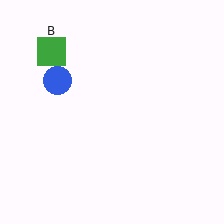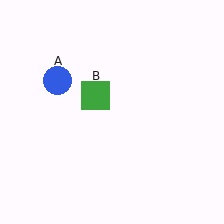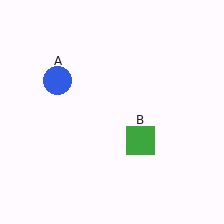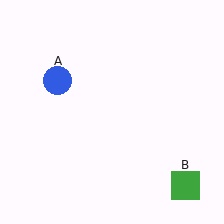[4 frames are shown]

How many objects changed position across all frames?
1 object changed position: green square (object B).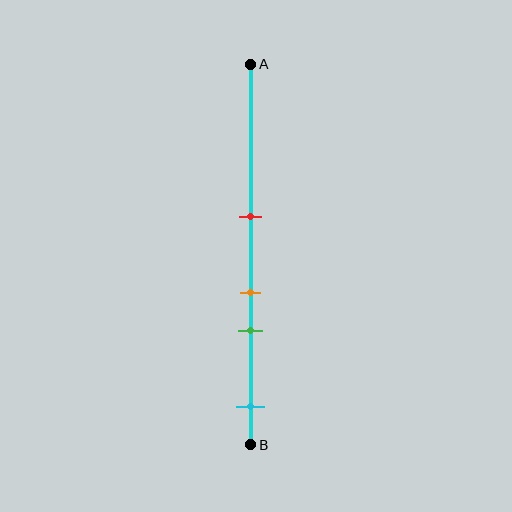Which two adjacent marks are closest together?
The orange and green marks are the closest adjacent pair.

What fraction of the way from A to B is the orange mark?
The orange mark is approximately 60% (0.6) of the way from A to B.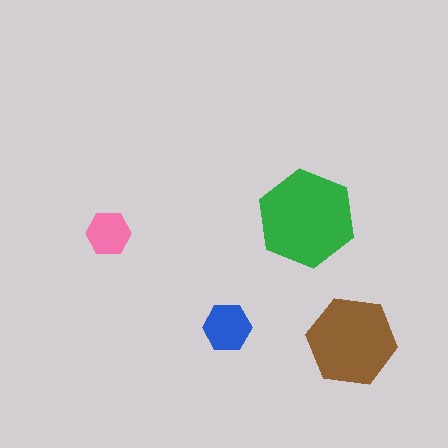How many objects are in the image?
There are 4 objects in the image.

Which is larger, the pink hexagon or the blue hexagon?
The blue one.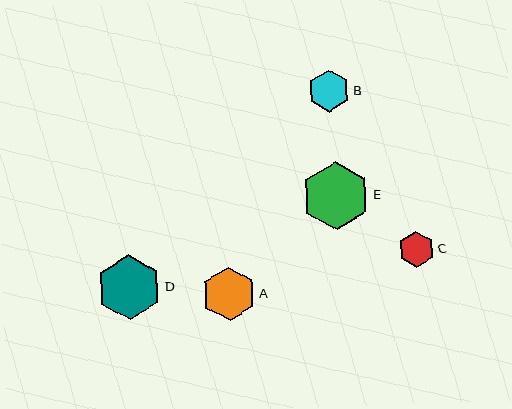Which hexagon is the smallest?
Hexagon C is the smallest with a size of approximately 36 pixels.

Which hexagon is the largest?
Hexagon E is the largest with a size of approximately 69 pixels.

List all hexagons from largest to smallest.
From largest to smallest: E, D, A, B, C.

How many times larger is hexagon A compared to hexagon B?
Hexagon A is approximately 1.3 times the size of hexagon B.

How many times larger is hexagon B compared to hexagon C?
Hexagon B is approximately 1.2 times the size of hexagon C.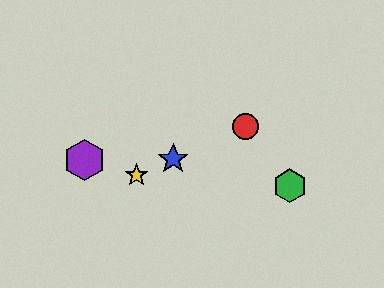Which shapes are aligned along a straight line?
The red circle, the blue star, the yellow star are aligned along a straight line.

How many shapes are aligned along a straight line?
3 shapes (the red circle, the blue star, the yellow star) are aligned along a straight line.